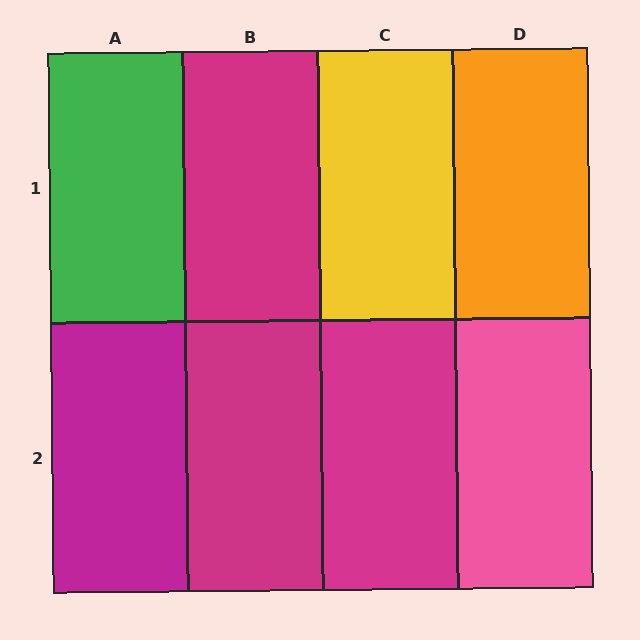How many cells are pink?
1 cell is pink.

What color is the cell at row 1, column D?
Orange.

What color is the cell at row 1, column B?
Magenta.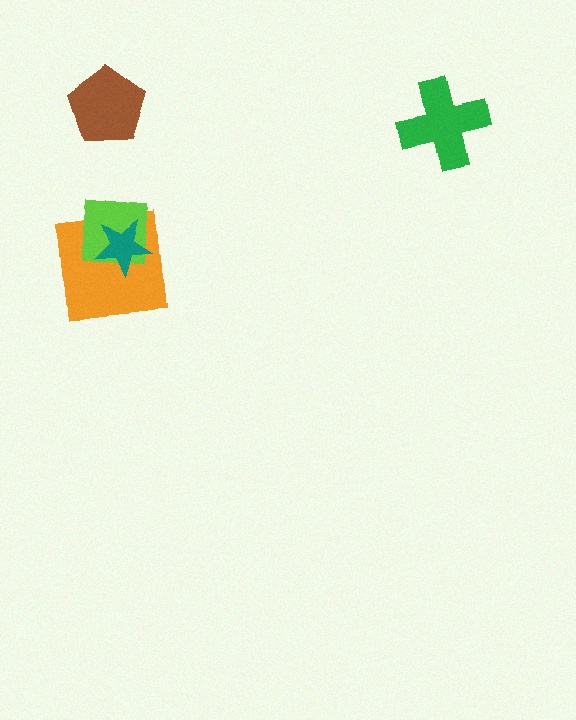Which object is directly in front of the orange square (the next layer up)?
The lime square is directly in front of the orange square.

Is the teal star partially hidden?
No, no other shape covers it.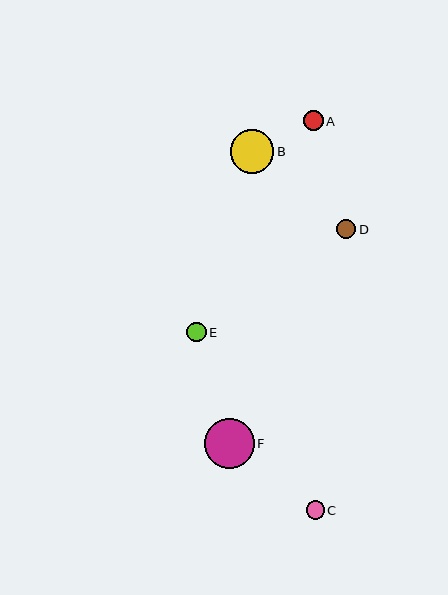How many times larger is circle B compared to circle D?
Circle B is approximately 2.3 times the size of circle D.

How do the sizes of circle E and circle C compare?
Circle E and circle C are approximately the same size.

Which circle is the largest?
Circle F is the largest with a size of approximately 49 pixels.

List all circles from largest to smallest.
From largest to smallest: F, B, A, E, D, C.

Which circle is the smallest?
Circle C is the smallest with a size of approximately 18 pixels.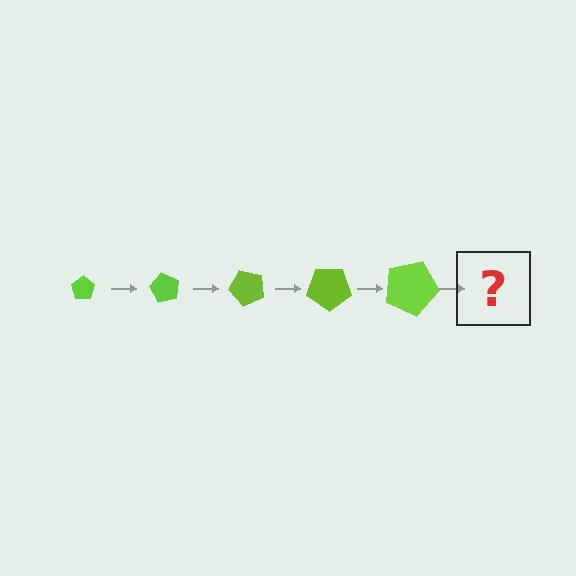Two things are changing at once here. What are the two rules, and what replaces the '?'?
The two rules are that the pentagon grows larger each step and it rotates 60 degrees each step. The '?' should be a pentagon, larger than the previous one and rotated 300 degrees from the start.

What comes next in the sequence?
The next element should be a pentagon, larger than the previous one and rotated 300 degrees from the start.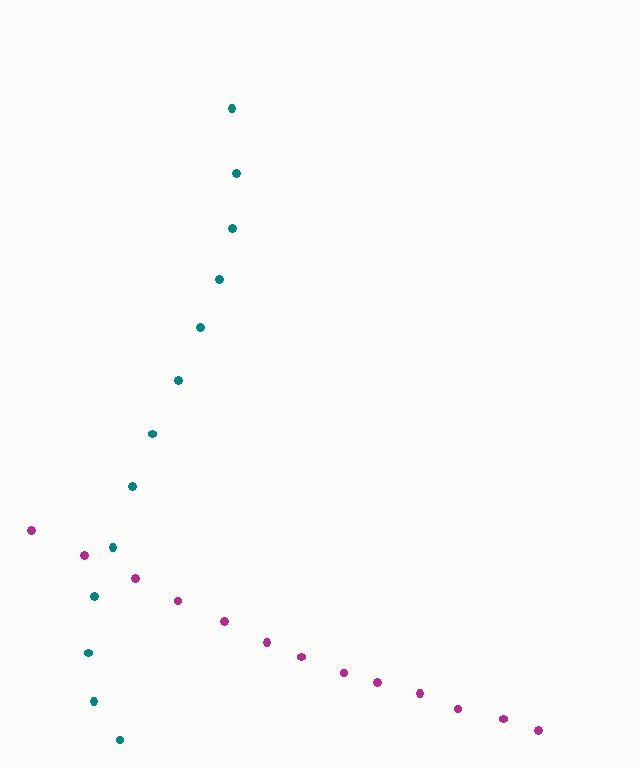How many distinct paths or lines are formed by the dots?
There are 2 distinct paths.